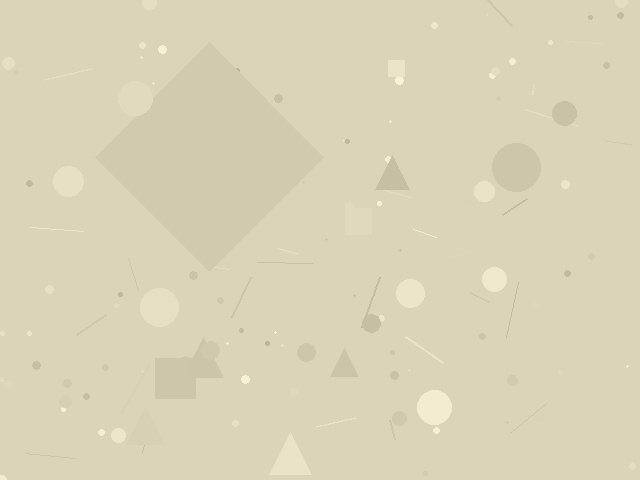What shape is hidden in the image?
A diamond is hidden in the image.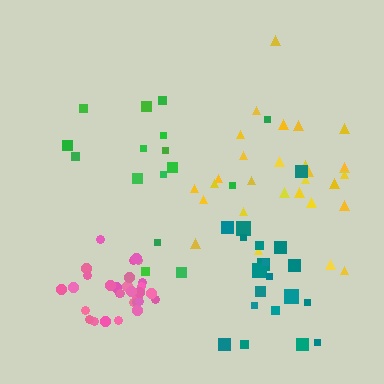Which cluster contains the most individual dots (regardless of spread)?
Pink (30).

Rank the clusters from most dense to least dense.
pink, teal, yellow, green.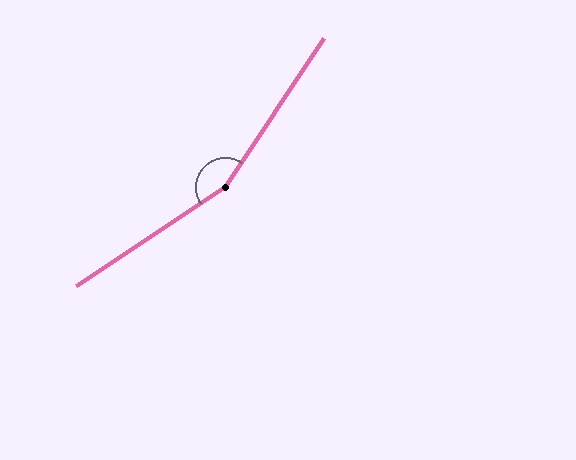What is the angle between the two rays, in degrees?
Approximately 157 degrees.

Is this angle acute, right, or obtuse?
It is obtuse.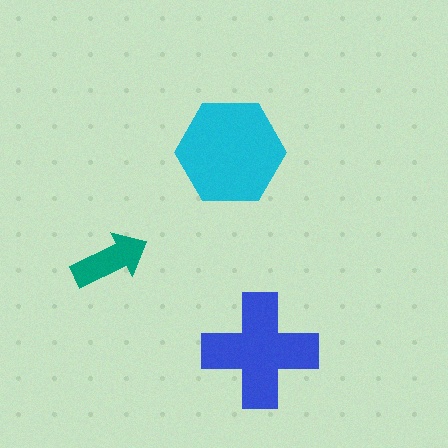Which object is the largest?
The cyan hexagon.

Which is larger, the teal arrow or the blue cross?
The blue cross.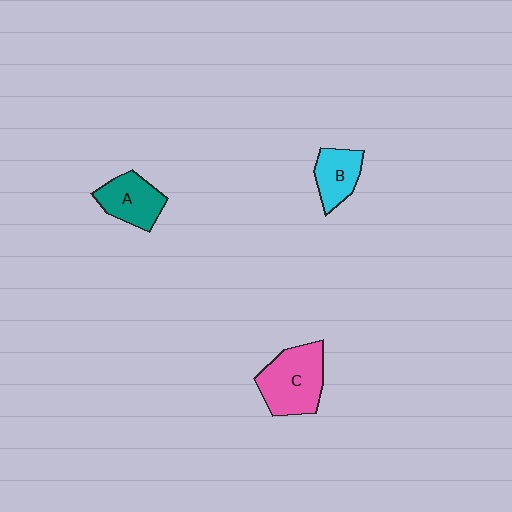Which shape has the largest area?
Shape C (pink).